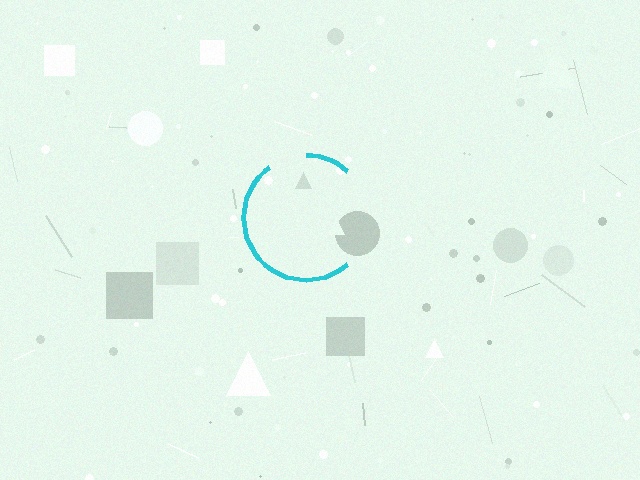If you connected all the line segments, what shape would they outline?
They would outline a circle.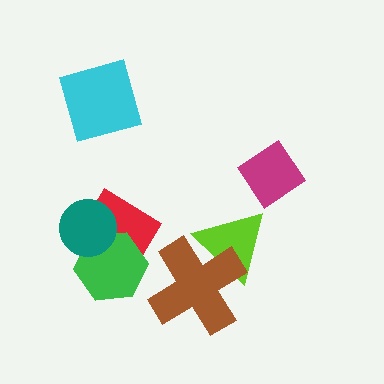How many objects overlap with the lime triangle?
1 object overlaps with the lime triangle.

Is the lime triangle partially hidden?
Yes, it is partially covered by another shape.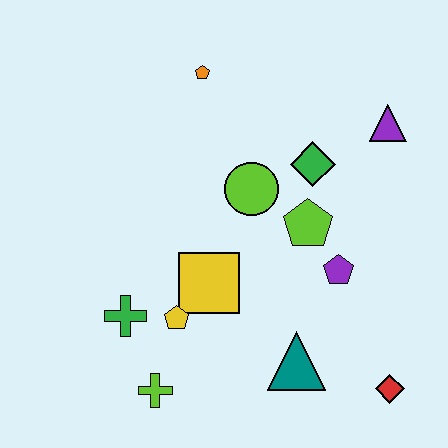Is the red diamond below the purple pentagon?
Yes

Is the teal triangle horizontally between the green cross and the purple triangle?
Yes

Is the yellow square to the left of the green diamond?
Yes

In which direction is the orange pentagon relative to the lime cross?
The orange pentagon is above the lime cross.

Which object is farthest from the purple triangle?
The lime cross is farthest from the purple triangle.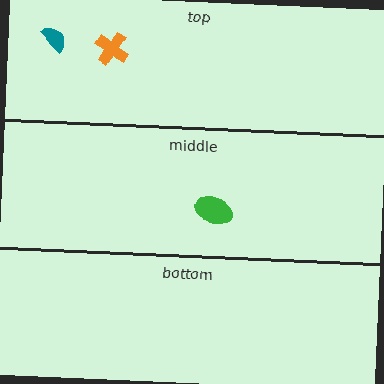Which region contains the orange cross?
The top region.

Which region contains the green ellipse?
The middle region.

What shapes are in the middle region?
The green ellipse.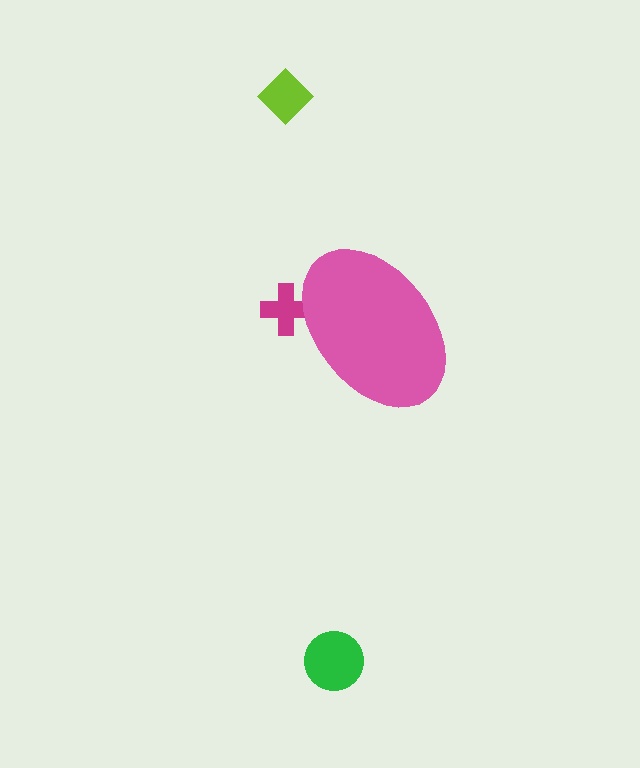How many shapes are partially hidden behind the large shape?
1 shape is partially hidden.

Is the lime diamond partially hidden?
No, the lime diamond is fully visible.